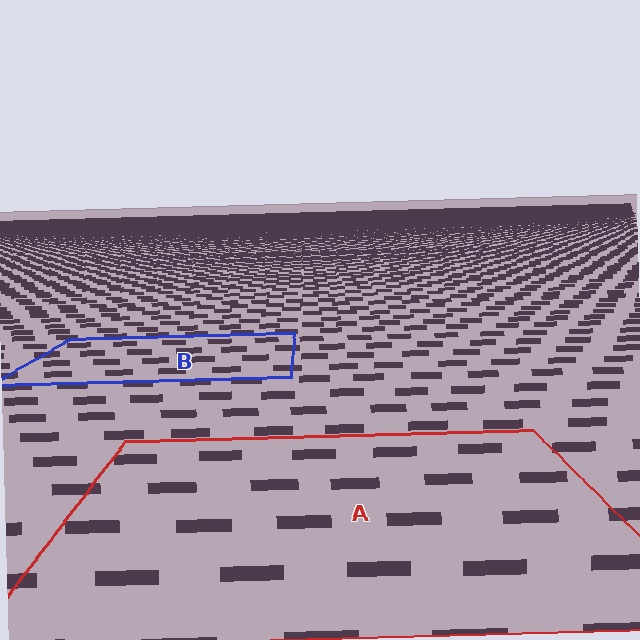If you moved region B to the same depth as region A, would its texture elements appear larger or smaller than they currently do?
They would appear larger. At a closer depth, the same texture elements are projected at a bigger on-screen size.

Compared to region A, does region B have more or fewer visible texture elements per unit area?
Region B has more texture elements per unit area — they are packed more densely because it is farther away.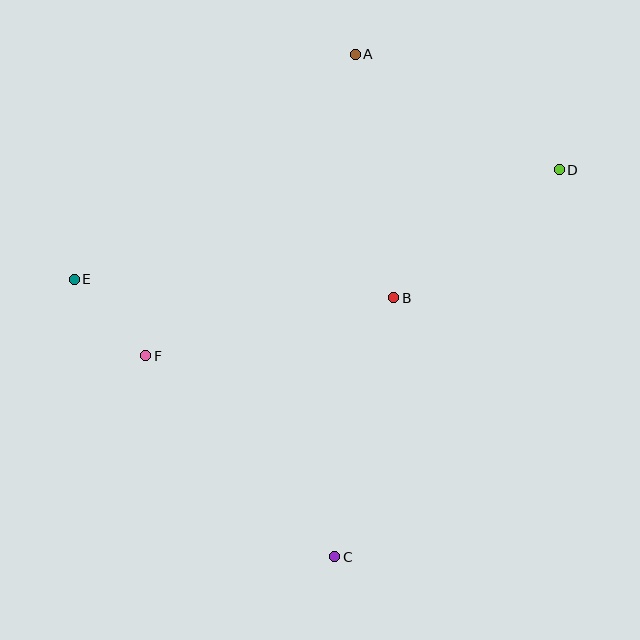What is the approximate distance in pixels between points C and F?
The distance between C and F is approximately 276 pixels.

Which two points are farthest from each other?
Points A and C are farthest from each other.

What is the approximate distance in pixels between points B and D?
The distance between B and D is approximately 209 pixels.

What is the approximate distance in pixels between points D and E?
The distance between D and E is approximately 497 pixels.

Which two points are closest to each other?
Points E and F are closest to each other.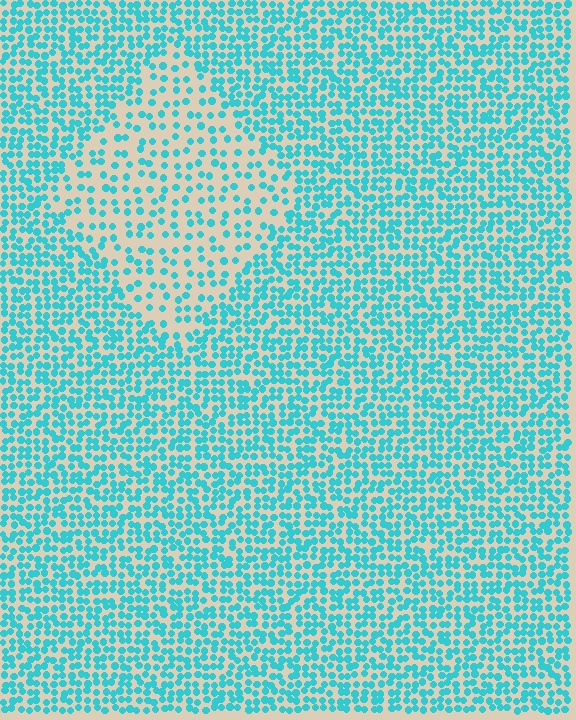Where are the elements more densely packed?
The elements are more densely packed outside the diamond boundary.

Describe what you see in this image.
The image contains small cyan elements arranged at two different densities. A diamond-shaped region is visible where the elements are less densely packed than the surrounding area.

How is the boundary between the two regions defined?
The boundary is defined by a change in element density (approximately 2.1x ratio). All elements are the same color, size, and shape.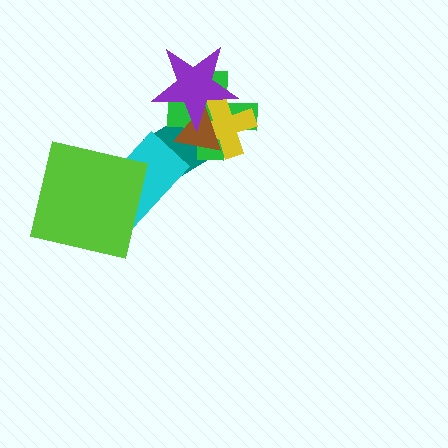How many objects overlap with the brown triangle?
4 objects overlap with the brown triangle.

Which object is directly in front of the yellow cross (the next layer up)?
The brown triangle is directly in front of the yellow cross.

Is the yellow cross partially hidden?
Yes, it is partially covered by another shape.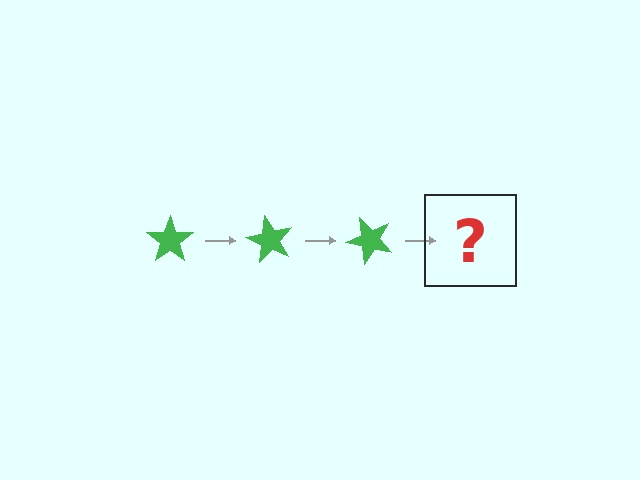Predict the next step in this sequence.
The next step is a green star rotated 180 degrees.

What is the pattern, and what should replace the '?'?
The pattern is that the star rotates 60 degrees each step. The '?' should be a green star rotated 180 degrees.